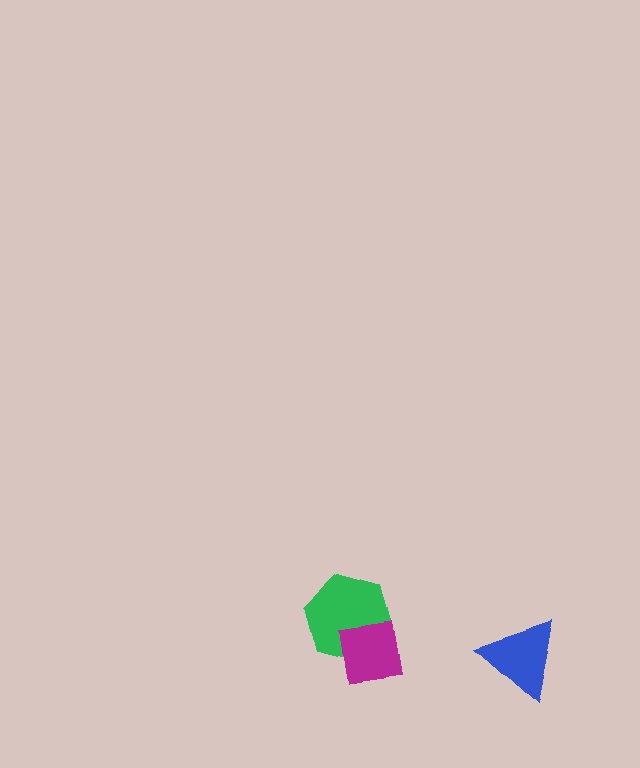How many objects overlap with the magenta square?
1 object overlaps with the magenta square.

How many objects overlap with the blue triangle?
0 objects overlap with the blue triangle.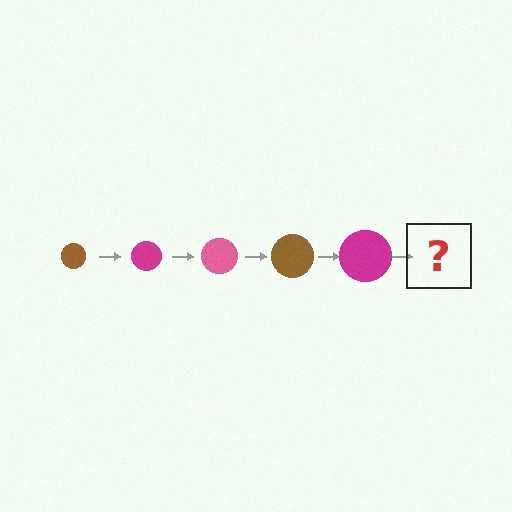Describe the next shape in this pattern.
It should be a pink circle, larger than the previous one.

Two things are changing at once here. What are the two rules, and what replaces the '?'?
The two rules are that the circle grows larger each step and the color cycles through brown, magenta, and pink. The '?' should be a pink circle, larger than the previous one.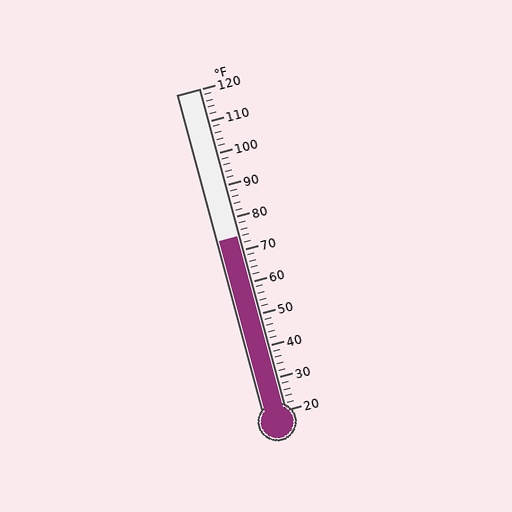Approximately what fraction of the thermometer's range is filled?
The thermometer is filled to approximately 55% of its range.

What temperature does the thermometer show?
The thermometer shows approximately 74°F.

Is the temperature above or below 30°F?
The temperature is above 30°F.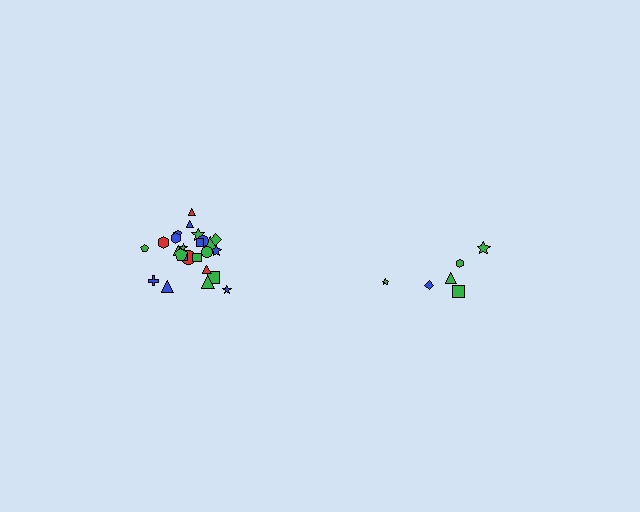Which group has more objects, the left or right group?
The left group.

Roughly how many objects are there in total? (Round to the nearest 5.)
Roughly 30 objects in total.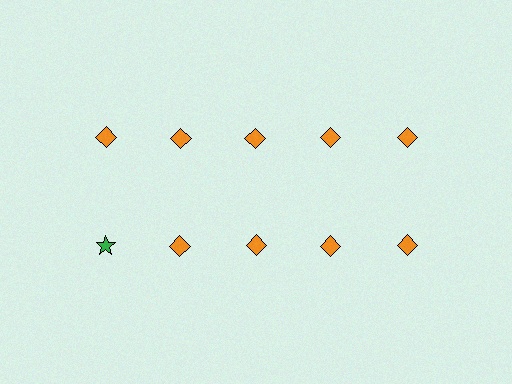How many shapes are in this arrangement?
There are 10 shapes arranged in a grid pattern.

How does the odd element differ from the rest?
It differs in both color (green instead of orange) and shape (star instead of diamond).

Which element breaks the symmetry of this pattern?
The green star in the second row, leftmost column breaks the symmetry. All other shapes are orange diamonds.